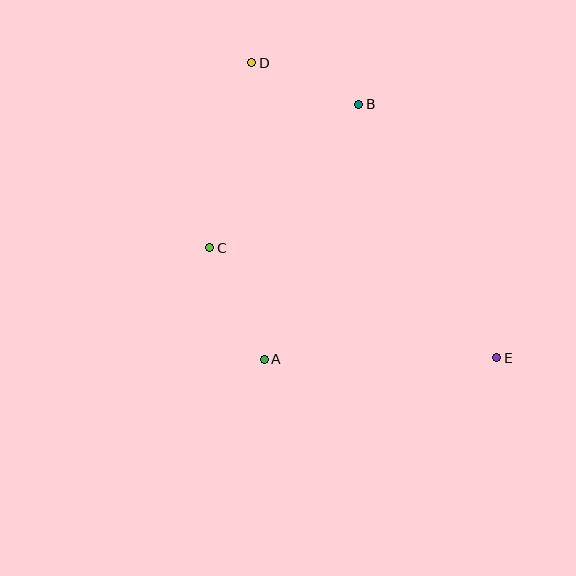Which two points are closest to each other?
Points B and D are closest to each other.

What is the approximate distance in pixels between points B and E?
The distance between B and E is approximately 289 pixels.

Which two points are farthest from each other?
Points D and E are farthest from each other.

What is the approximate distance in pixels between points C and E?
The distance between C and E is approximately 307 pixels.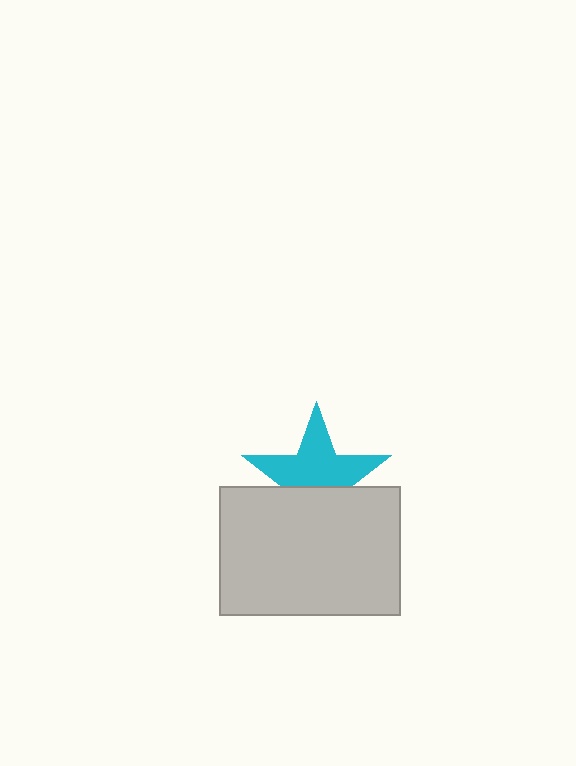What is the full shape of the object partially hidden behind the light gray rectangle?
The partially hidden object is a cyan star.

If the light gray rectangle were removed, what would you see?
You would see the complete cyan star.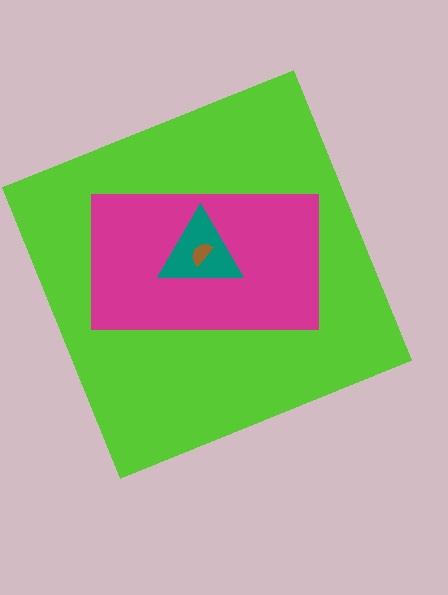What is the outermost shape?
The lime square.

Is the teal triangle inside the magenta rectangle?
Yes.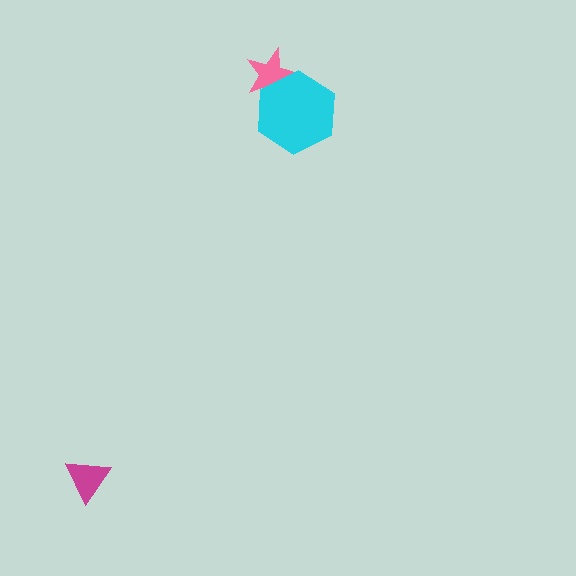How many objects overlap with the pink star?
1 object overlaps with the pink star.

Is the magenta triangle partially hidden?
No, no other shape covers it.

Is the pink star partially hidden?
Yes, it is partially covered by another shape.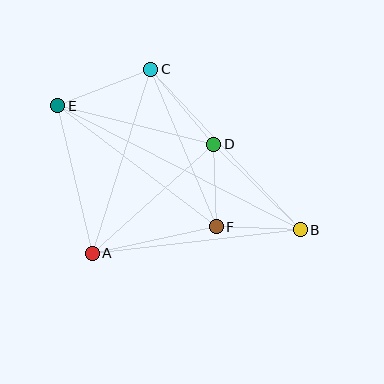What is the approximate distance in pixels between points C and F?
The distance between C and F is approximately 171 pixels.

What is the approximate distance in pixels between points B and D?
The distance between B and D is approximately 122 pixels.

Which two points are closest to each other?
Points D and F are closest to each other.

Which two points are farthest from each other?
Points B and E are farthest from each other.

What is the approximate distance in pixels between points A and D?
The distance between A and D is approximately 163 pixels.